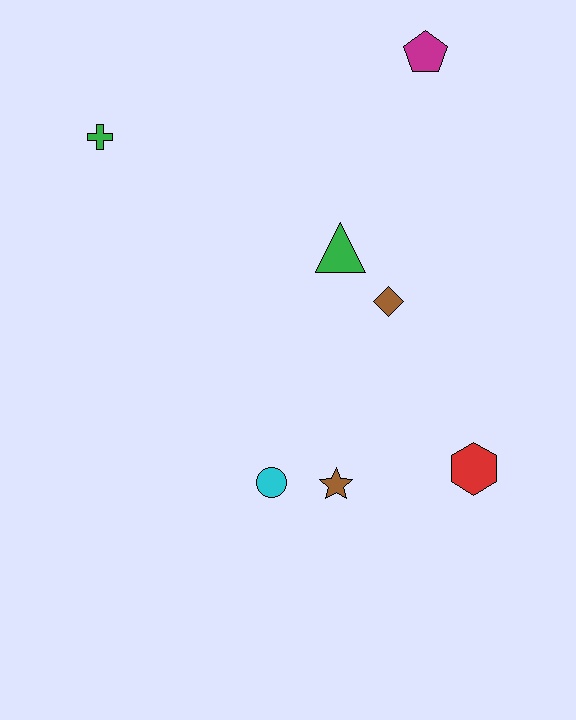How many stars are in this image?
There is 1 star.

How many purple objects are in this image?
There are no purple objects.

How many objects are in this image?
There are 7 objects.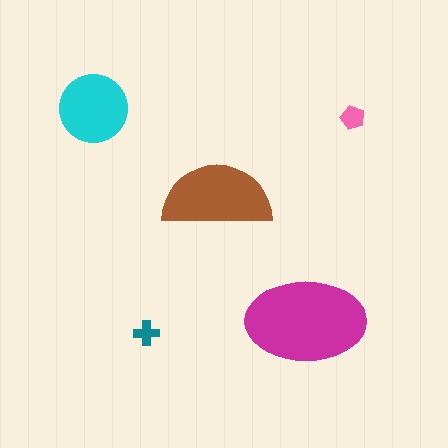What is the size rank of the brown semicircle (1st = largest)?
2nd.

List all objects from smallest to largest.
The teal cross, the pink pentagon, the cyan circle, the brown semicircle, the magenta ellipse.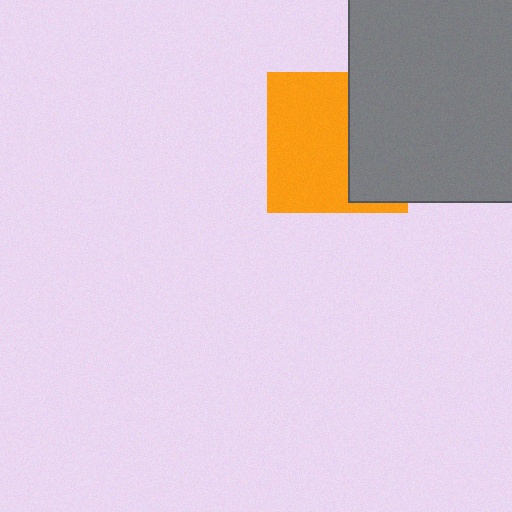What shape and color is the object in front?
The object in front is a gray rectangle.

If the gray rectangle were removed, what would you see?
You would see the complete orange square.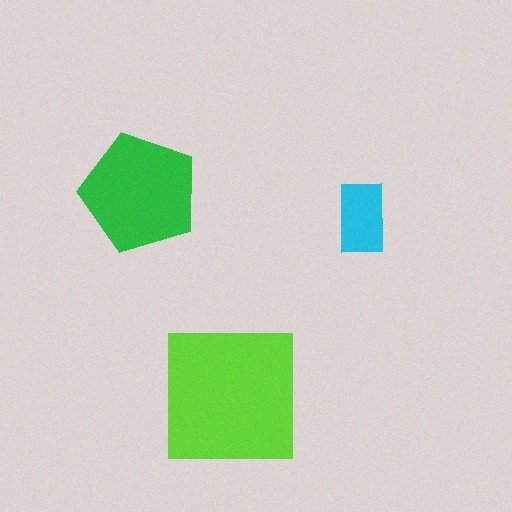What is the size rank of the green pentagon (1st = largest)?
2nd.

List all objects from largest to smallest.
The lime square, the green pentagon, the cyan rectangle.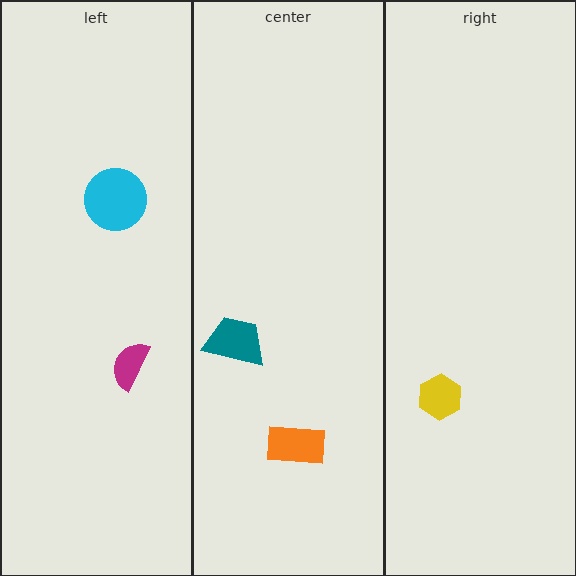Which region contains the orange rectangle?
The center region.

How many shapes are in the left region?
2.